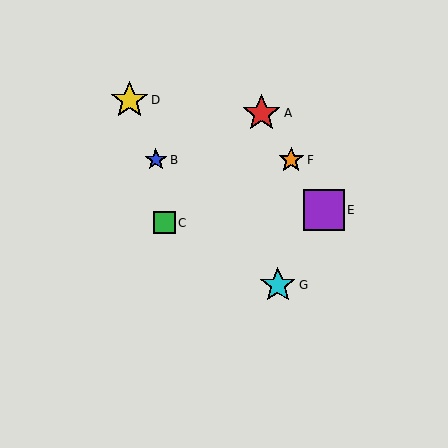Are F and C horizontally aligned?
No, F is at y≈160 and C is at y≈223.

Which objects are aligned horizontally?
Objects B, F are aligned horizontally.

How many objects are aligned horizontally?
2 objects (B, F) are aligned horizontally.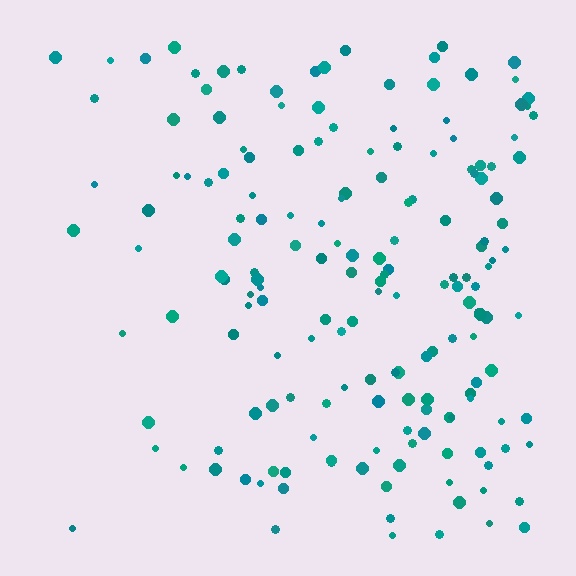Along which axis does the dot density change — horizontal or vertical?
Horizontal.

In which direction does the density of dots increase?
From left to right, with the right side densest.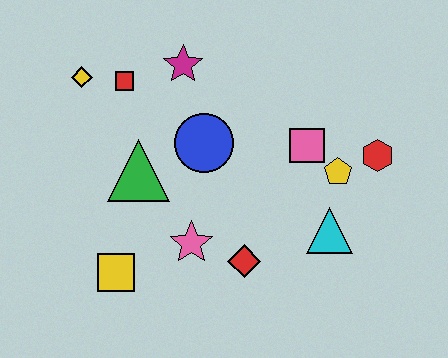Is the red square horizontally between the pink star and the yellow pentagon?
No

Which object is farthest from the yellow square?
The red hexagon is farthest from the yellow square.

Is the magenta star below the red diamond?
No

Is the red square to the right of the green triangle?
No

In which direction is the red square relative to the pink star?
The red square is above the pink star.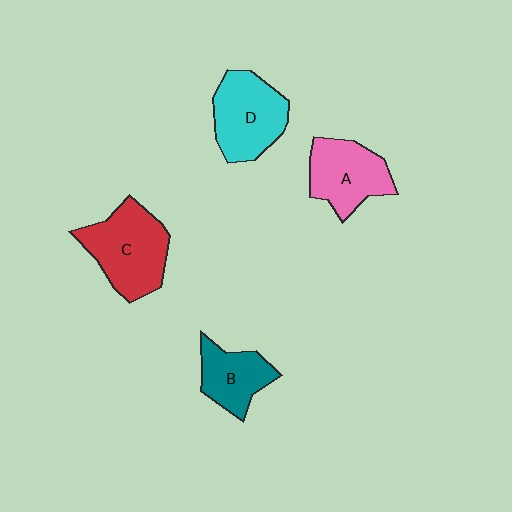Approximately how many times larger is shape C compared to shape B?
Approximately 1.6 times.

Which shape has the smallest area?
Shape B (teal).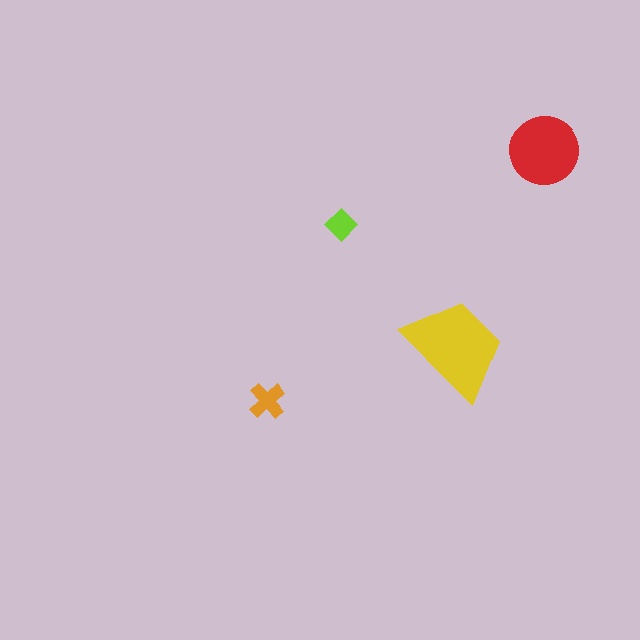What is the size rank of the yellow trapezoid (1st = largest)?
1st.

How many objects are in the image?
There are 4 objects in the image.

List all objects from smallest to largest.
The lime diamond, the orange cross, the red circle, the yellow trapezoid.